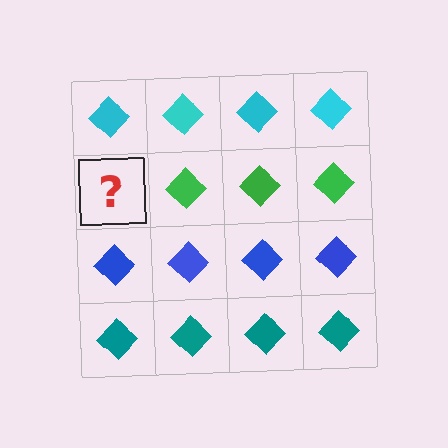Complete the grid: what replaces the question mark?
The question mark should be replaced with a green diamond.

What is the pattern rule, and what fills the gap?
The rule is that each row has a consistent color. The gap should be filled with a green diamond.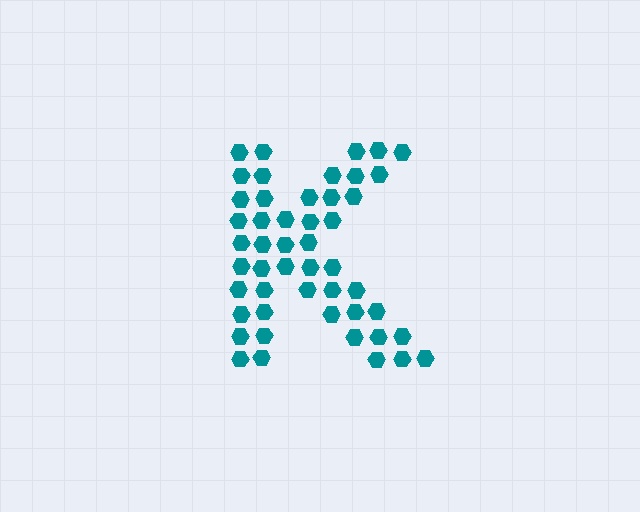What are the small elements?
The small elements are hexagons.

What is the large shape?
The large shape is the letter K.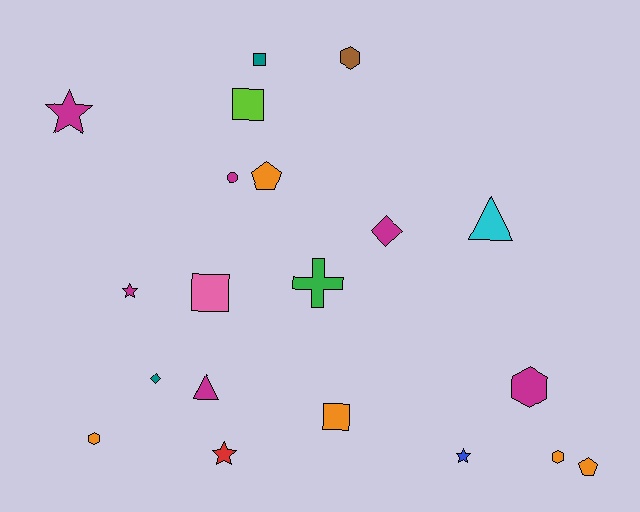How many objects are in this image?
There are 20 objects.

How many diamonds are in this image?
There are 2 diamonds.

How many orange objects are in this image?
There are 5 orange objects.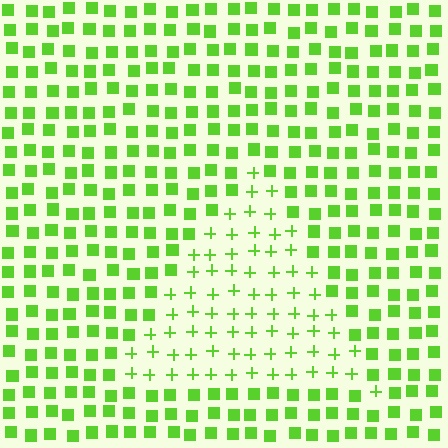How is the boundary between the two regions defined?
The boundary is defined by a change in element shape: plus signs inside vs. squares outside. All elements share the same color and spacing.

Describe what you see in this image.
The image is filled with small lime elements arranged in a uniform grid. A triangle-shaped region contains plus signs, while the surrounding area contains squares. The boundary is defined purely by the change in element shape.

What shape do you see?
I see a triangle.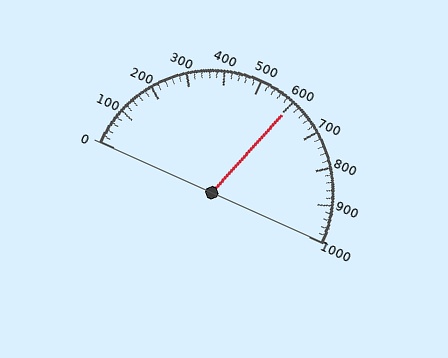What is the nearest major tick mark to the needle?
The nearest major tick mark is 600.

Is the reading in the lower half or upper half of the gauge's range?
The reading is in the upper half of the range (0 to 1000).